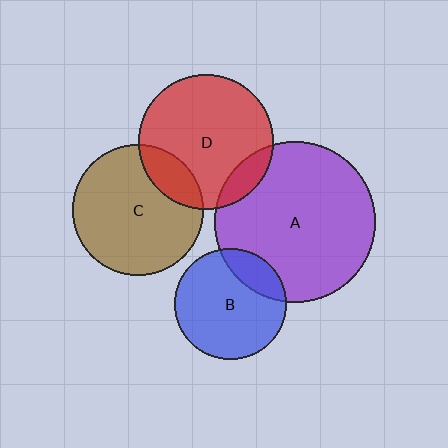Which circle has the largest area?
Circle A (purple).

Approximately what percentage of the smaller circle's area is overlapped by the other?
Approximately 10%.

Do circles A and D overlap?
Yes.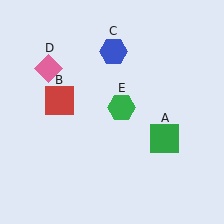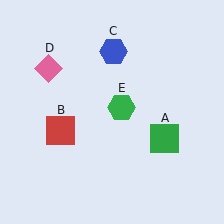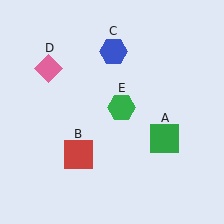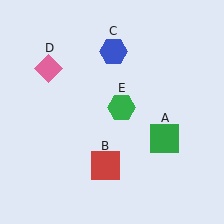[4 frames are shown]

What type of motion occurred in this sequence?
The red square (object B) rotated counterclockwise around the center of the scene.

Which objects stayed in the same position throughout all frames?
Green square (object A) and blue hexagon (object C) and pink diamond (object D) and green hexagon (object E) remained stationary.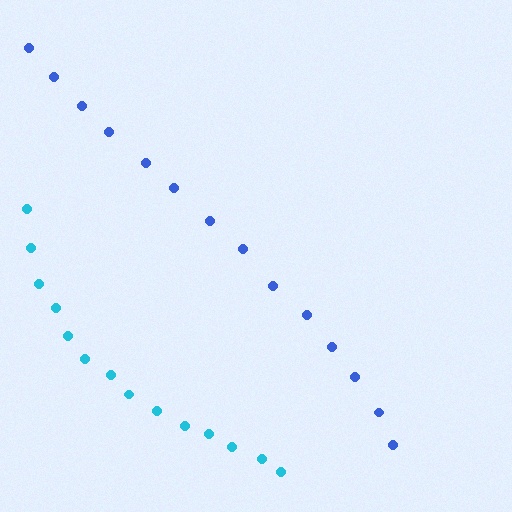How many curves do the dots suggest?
There are 2 distinct paths.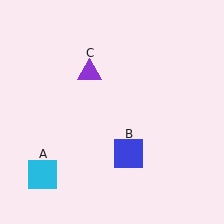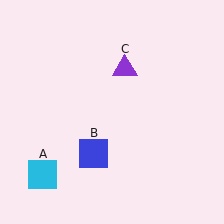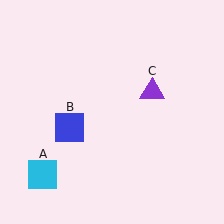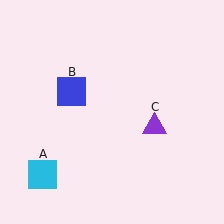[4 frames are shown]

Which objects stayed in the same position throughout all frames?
Cyan square (object A) remained stationary.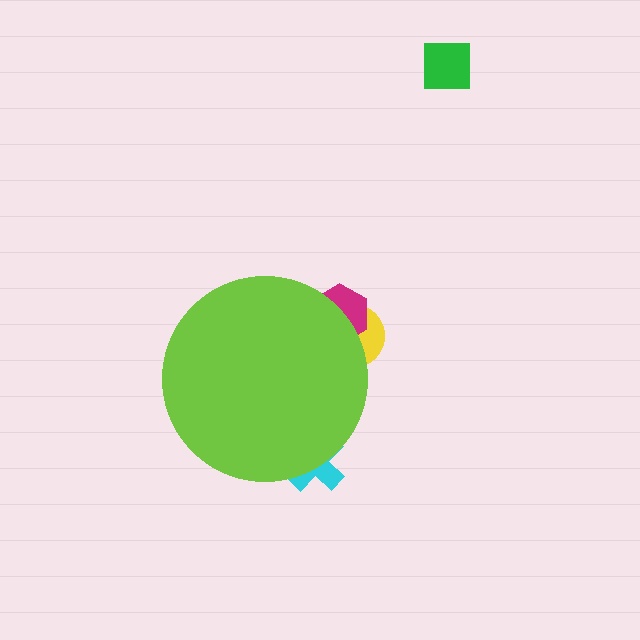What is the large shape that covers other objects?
A lime circle.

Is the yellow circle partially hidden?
Yes, the yellow circle is partially hidden behind the lime circle.